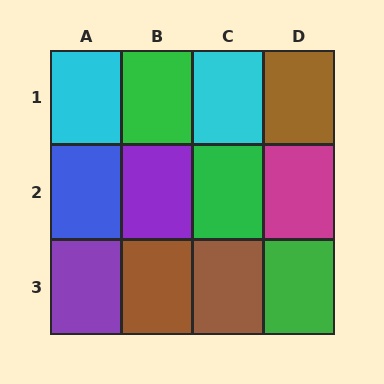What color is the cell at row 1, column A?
Cyan.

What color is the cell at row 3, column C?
Brown.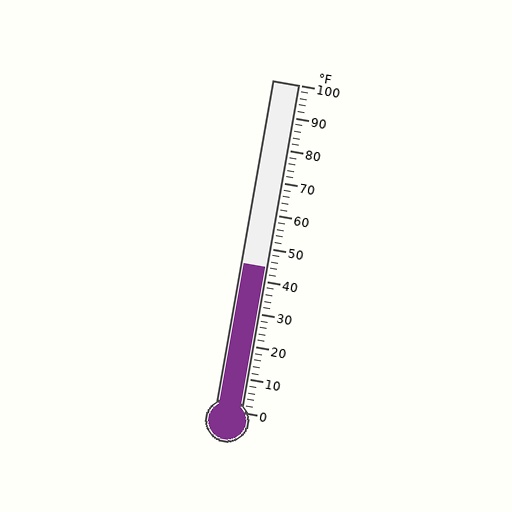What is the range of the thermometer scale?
The thermometer scale ranges from 0°F to 100°F.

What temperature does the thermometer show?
The thermometer shows approximately 44°F.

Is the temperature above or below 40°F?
The temperature is above 40°F.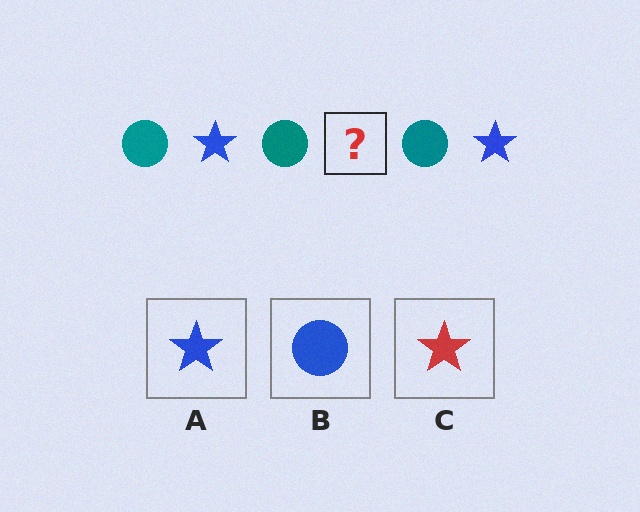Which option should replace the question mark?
Option A.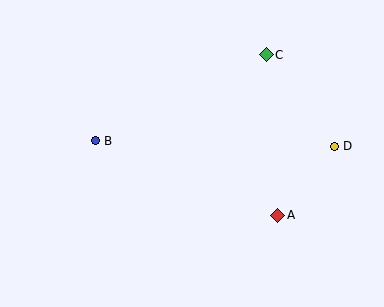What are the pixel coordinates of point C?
Point C is at (266, 55).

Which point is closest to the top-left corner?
Point B is closest to the top-left corner.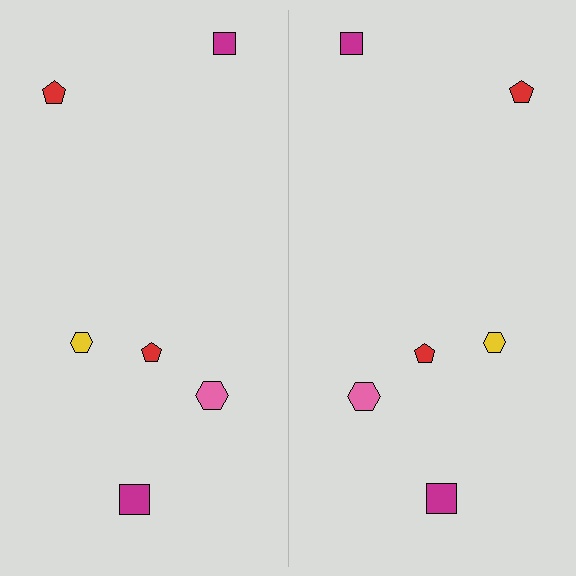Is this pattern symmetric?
Yes, this pattern has bilateral (reflection) symmetry.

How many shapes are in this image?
There are 12 shapes in this image.